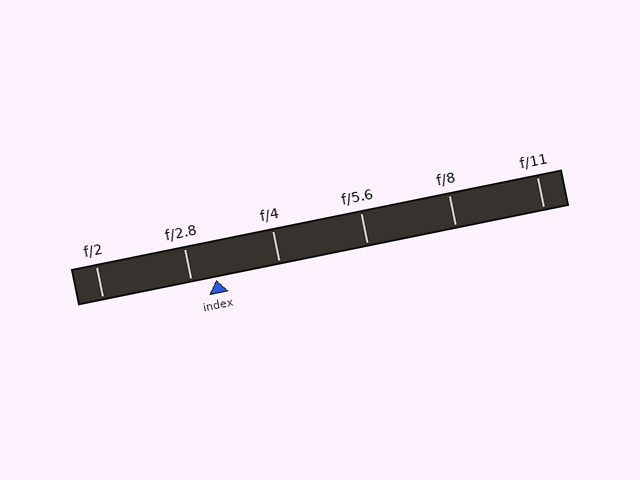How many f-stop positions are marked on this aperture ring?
There are 6 f-stop positions marked.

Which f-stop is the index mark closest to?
The index mark is closest to f/2.8.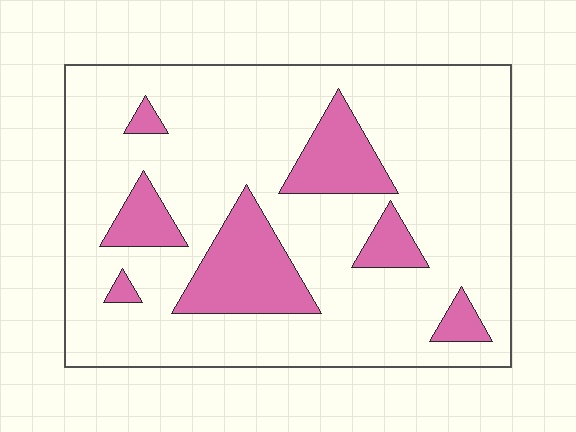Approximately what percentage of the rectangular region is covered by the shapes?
Approximately 20%.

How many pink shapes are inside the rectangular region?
7.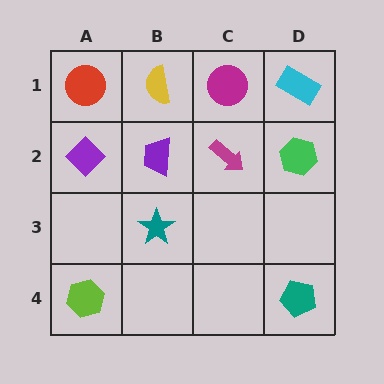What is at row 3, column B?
A teal star.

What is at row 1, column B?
A yellow semicircle.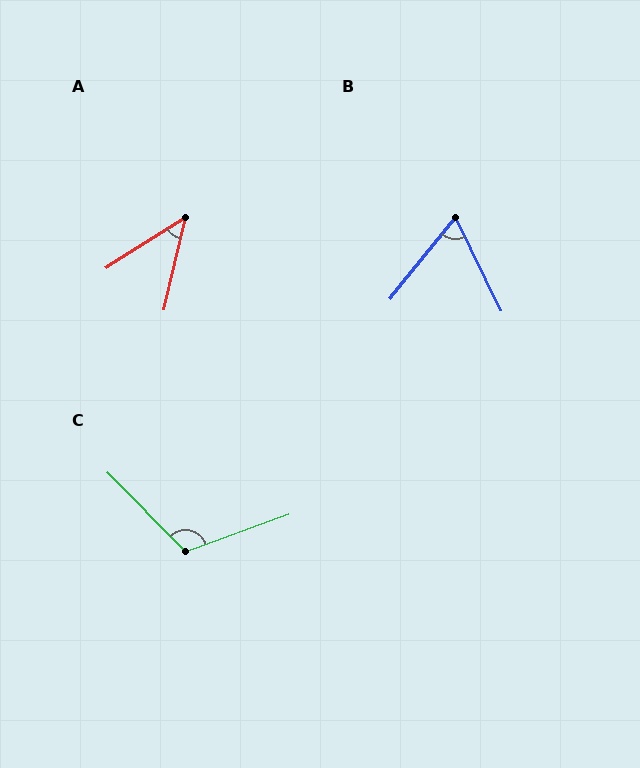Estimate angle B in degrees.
Approximately 65 degrees.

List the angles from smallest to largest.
A (44°), B (65°), C (115°).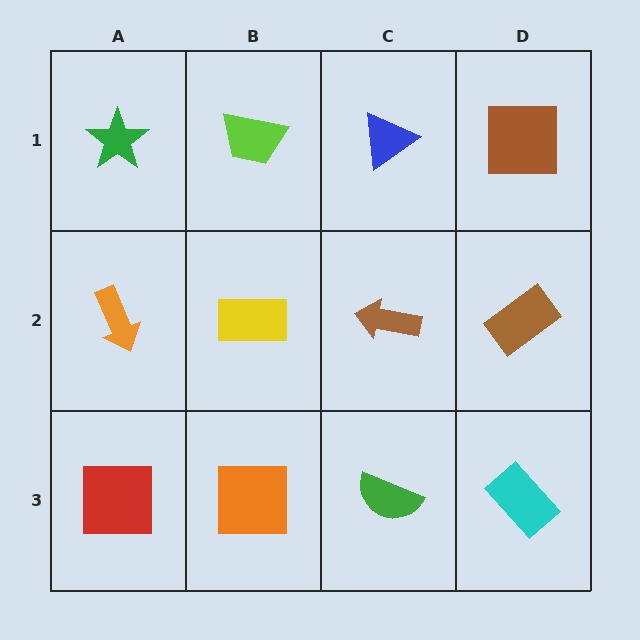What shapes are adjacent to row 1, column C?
A brown arrow (row 2, column C), a lime trapezoid (row 1, column B), a brown square (row 1, column D).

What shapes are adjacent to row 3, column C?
A brown arrow (row 2, column C), an orange square (row 3, column B), a cyan rectangle (row 3, column D).